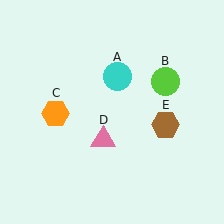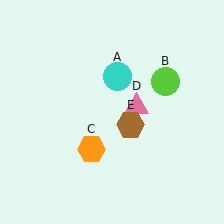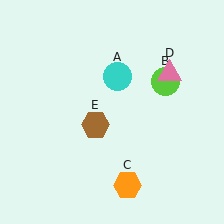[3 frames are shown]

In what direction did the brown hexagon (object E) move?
The brown hexagon (object E) moved left.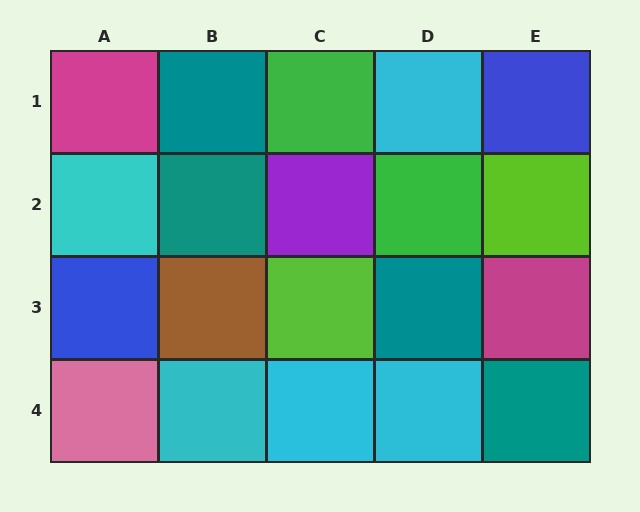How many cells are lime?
2 cells are lime.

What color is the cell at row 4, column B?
Cyan.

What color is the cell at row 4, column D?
Cyan.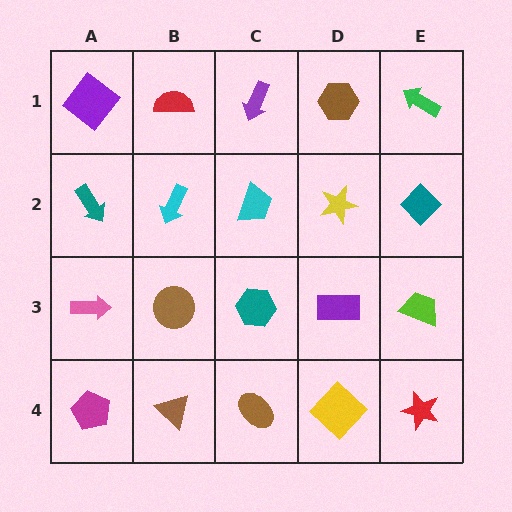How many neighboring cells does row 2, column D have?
4.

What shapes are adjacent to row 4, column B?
A brown circle (row 3, column B), a magenta pentagon (row 4, column A), a brown ellipse (row 4, column C).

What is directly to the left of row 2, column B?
A teal arrow.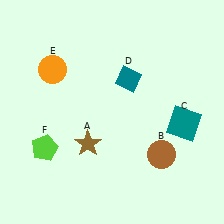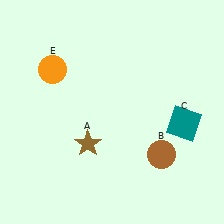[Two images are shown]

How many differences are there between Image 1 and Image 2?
There are 2 differences between the two images.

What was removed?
The lime pentagon (F), the teal diamond (D) were removed in Image 2.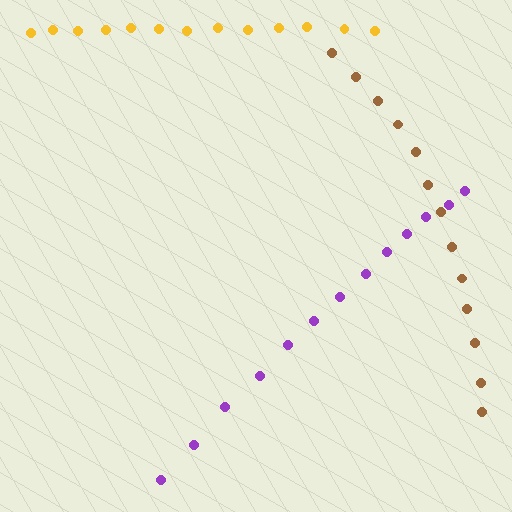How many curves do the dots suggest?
There are 3 distinct paths.